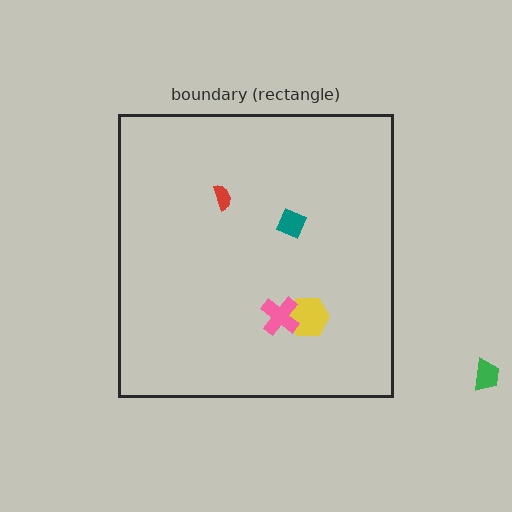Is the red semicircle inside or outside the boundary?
Inside.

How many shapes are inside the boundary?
4 inside, 1 outside.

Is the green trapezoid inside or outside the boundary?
Outside.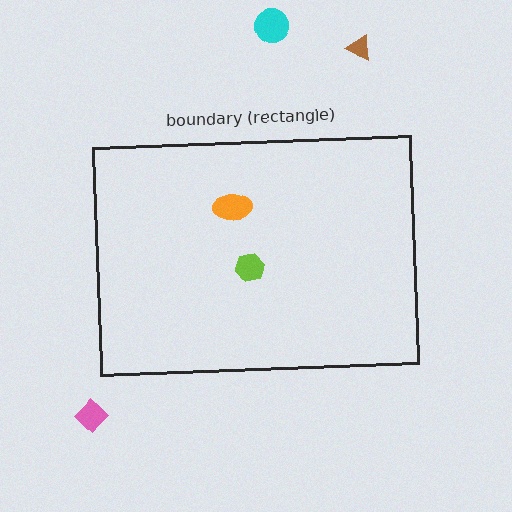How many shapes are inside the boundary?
2 inside, 3 outside.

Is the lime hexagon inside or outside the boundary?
Inside.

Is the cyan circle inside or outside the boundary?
Outside.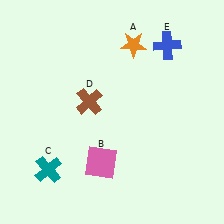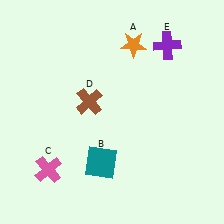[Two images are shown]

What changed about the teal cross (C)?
In Image 1, C is teal. In Image 2, it changed to pink.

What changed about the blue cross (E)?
In Image 1, E is blue. In Image 2, it changed to purple.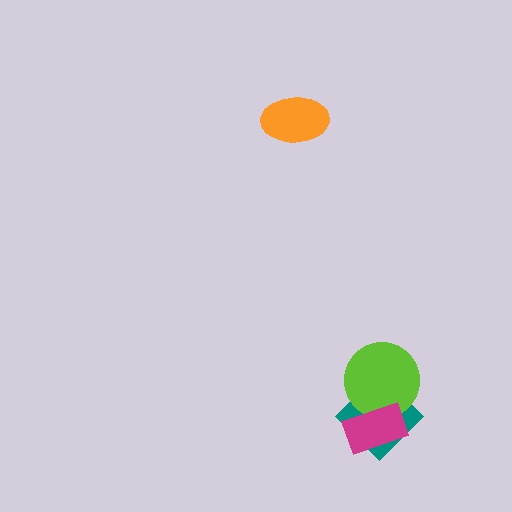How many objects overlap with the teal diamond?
2 objects overlap with the teal diamond.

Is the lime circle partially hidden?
Yes, it is partially covered by another shape.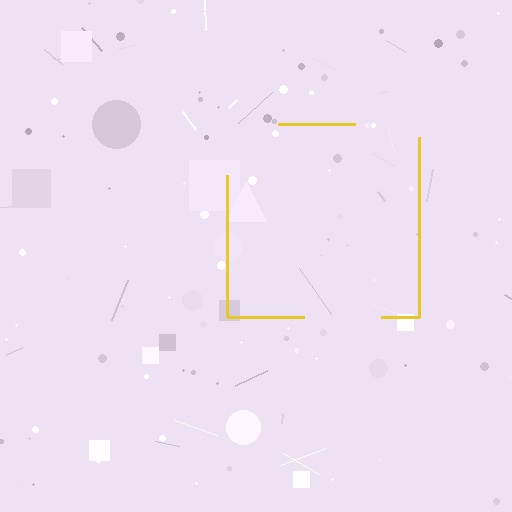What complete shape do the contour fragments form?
The contour fragments form a square.